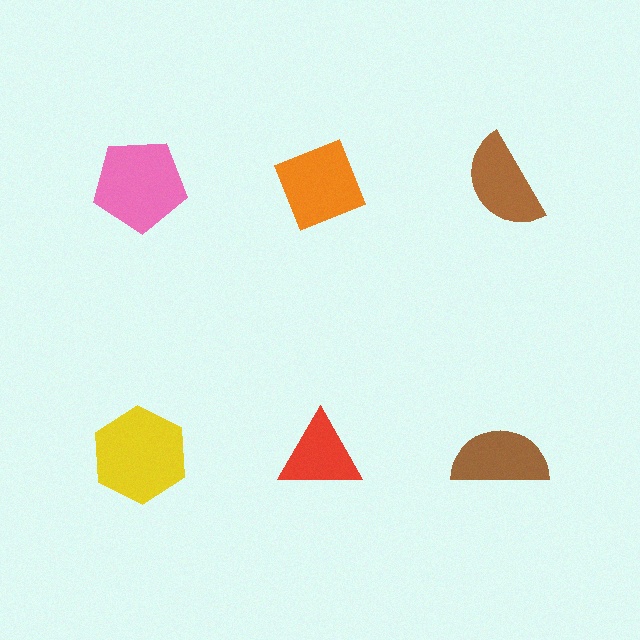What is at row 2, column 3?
A brown semicircle.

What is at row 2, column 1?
A yellow hexagon.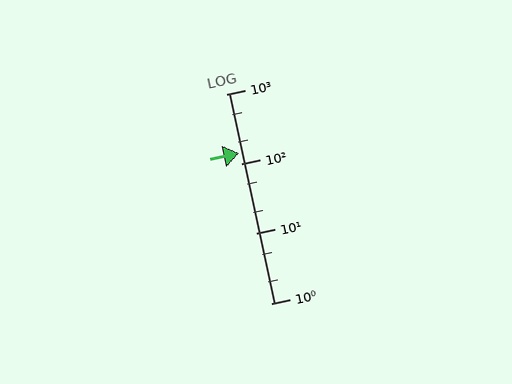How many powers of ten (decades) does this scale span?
The scale spans 3 decades, from 1 to 1000.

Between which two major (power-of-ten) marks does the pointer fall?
The pointer is between 100 and 1000.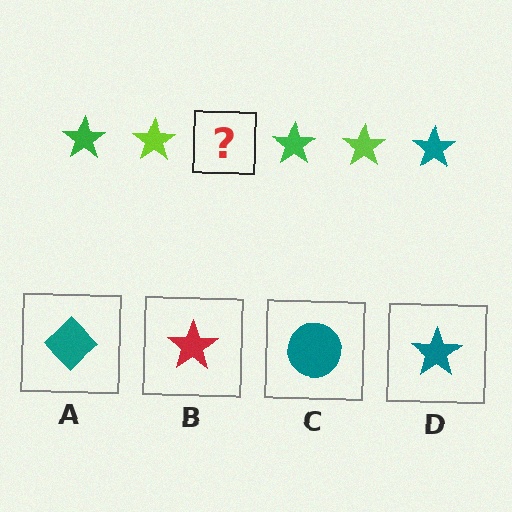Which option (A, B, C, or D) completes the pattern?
D.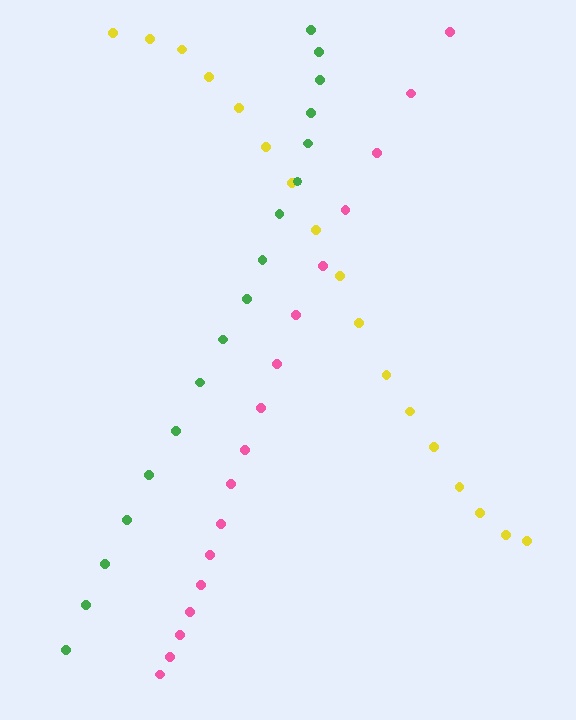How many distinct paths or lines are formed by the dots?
There are 3 distinct paths.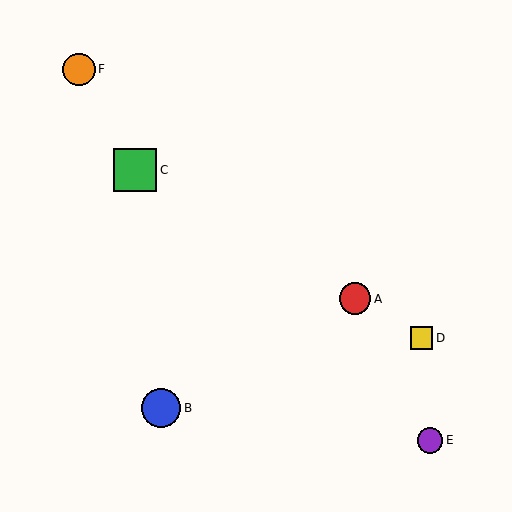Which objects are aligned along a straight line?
Objects A, C, D are aligned along a straight line.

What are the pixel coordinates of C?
Object C is at (135, 170).